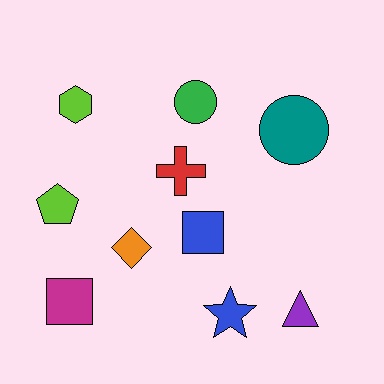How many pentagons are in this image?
There is 1 pentagon.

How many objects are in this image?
There are 10 objects.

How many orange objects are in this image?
There is 1 orange object.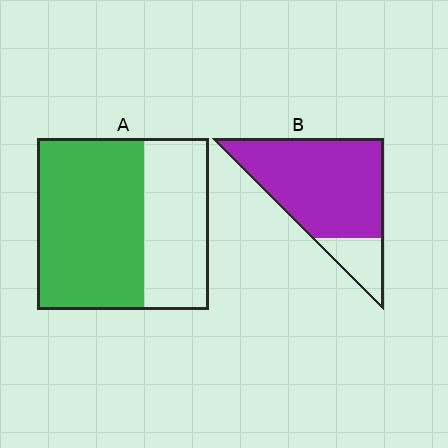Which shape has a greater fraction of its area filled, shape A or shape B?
Shape B.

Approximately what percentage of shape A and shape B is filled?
A is approximately 60% and B is approximately 80%.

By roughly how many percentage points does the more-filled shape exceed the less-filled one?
By roughly 20 percentage points (B over A).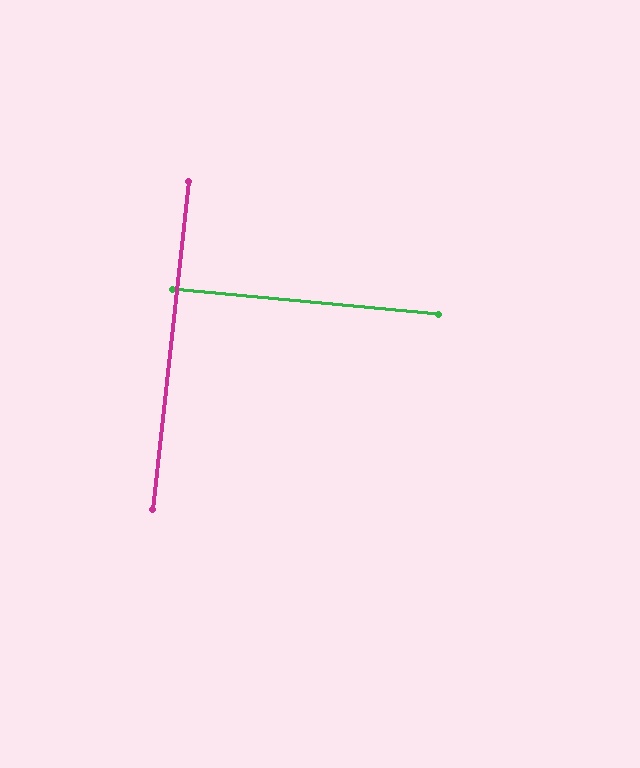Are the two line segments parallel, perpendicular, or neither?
Perpendicular — they meet at approximately 89°.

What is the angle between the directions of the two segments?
Approximately 89 degrees.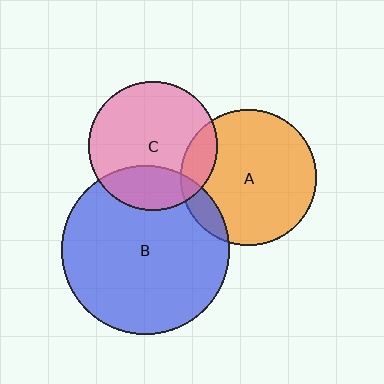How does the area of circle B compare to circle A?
Approximately 1.5 times.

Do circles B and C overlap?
Yes.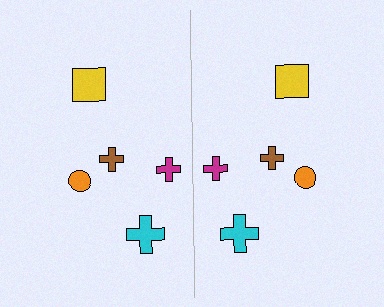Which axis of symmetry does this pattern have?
The pattern has a vertical axis of symmetry running through the center of the image.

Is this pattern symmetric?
Yes, this pattern has bilateral (reflection) symmetry.